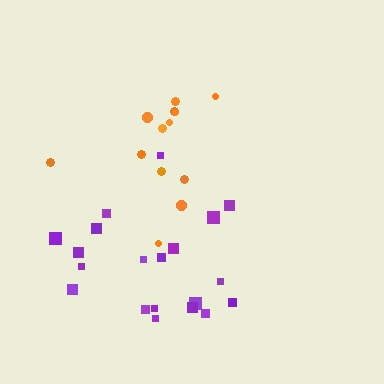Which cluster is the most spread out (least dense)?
Purple.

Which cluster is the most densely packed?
Orange.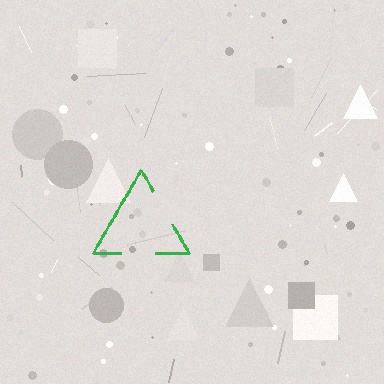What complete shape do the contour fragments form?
The contour fragments form a triangle.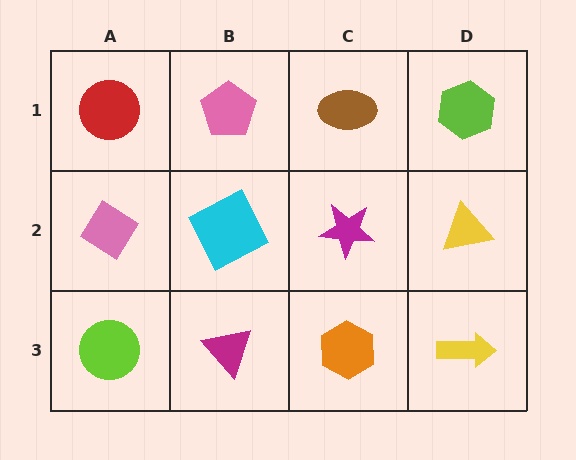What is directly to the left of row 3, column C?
A magenta triangle.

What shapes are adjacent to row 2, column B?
A pink pentagon (row 1, column B), a magenta triangle (row 3, column B), a pink diamond (row 2, column A), a magenta star (row 2, column C).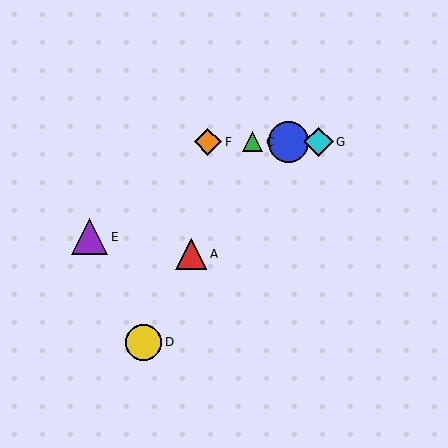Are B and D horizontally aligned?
No, B is at y≈142 and D is at y≈342.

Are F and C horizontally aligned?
Yes, both are at y≈142.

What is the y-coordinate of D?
Object D is at y≈342.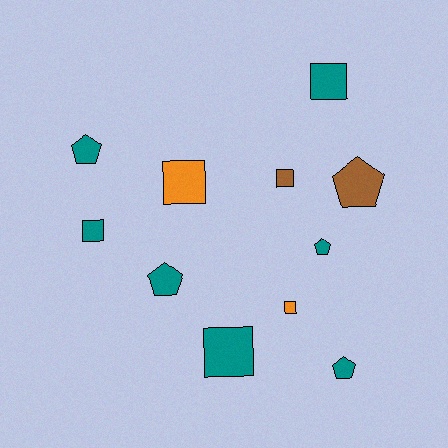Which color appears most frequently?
Teal, with 7 objects.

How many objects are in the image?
There are 11 objects.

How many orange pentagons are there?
There are no orange pentagons.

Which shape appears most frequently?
Square, with 6 objects.